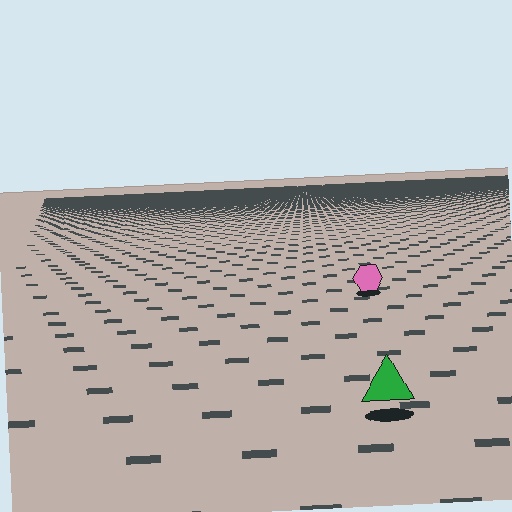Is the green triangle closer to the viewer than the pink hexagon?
Yes. The green triangle is closer — you can tell from the texture gradient: the ground texture is coarser near it.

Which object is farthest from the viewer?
The pink hexagon is farthest from the viewer. It appears smaller and the ground texture around it is denser.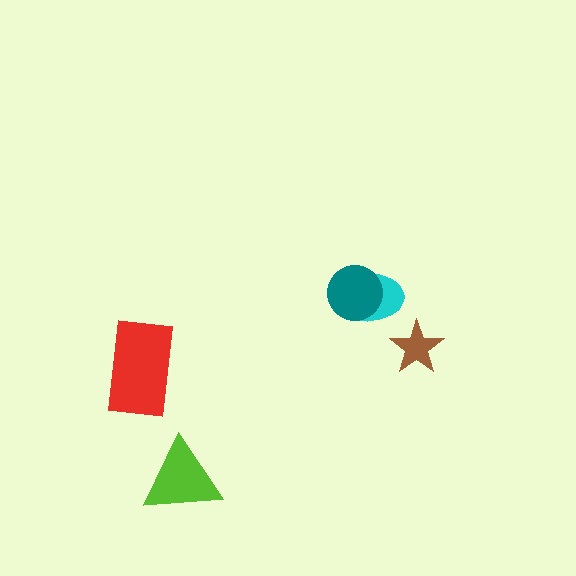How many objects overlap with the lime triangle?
0 objects overlap with the lime triangle.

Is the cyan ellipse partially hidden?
Yes, it is partially covered by another shape.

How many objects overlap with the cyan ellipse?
1 object overlaps with the cyan ellipse.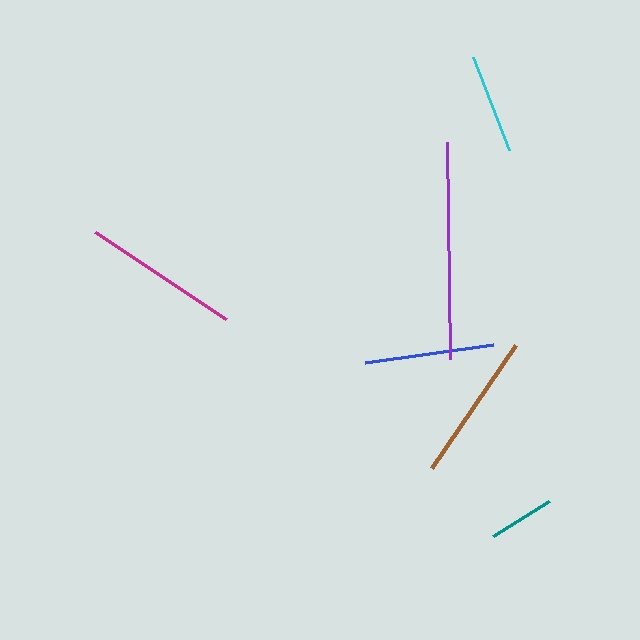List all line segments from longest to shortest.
From longest to shortest: purple, magenta, brown, blue, cyan, teal.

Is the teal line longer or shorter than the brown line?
The brown line is longer than the teal line.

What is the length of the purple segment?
The purple segment is approximately 216 pixels long.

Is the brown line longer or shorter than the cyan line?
The brown line is longer than the cyan line.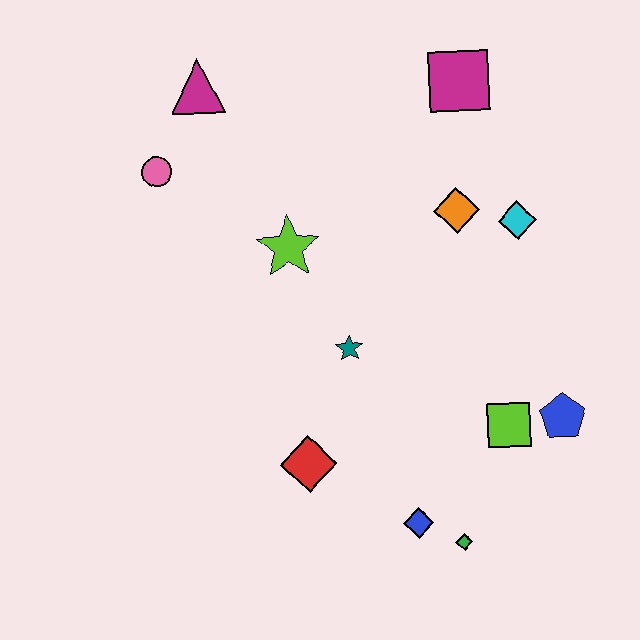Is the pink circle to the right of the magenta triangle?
No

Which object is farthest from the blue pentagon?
The magenta triangle is farthest from the blue pentagon.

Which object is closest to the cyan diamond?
The orange diamond is closest to the cyan diamond.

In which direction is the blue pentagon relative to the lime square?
The blue pentagon is to the right of the lime square.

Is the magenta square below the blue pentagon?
No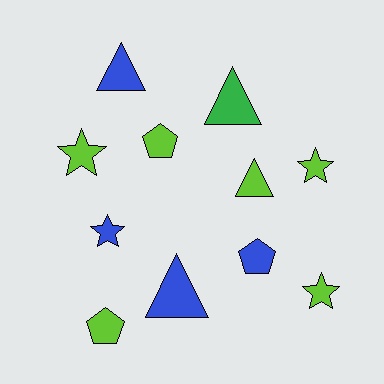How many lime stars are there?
There are 3 lime stars.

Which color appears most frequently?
Lime, with 6 objects.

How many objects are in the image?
There are 11 objects.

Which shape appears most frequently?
Triangle, with 4 objects.